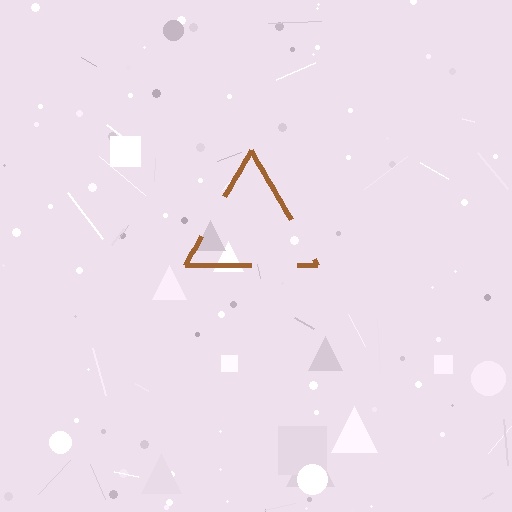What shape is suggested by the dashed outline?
The dashed outline suggests a triangle.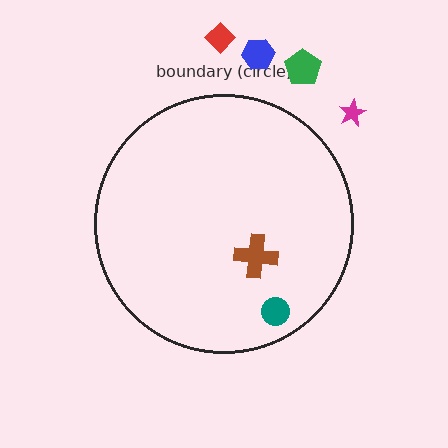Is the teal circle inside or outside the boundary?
Inside.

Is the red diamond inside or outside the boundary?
Outside.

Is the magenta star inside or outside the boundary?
Outside.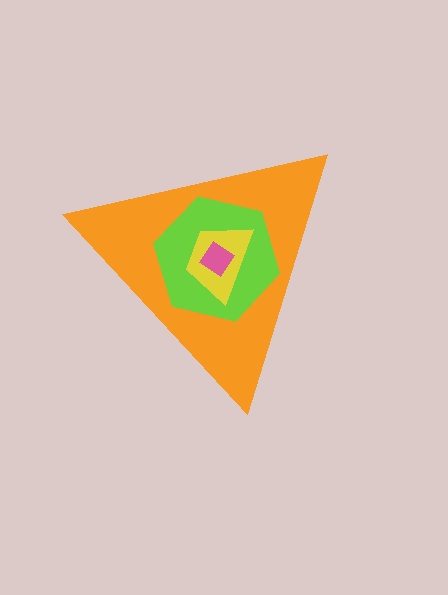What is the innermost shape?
The pink diamond.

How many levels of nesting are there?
4.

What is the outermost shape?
The orange triangle.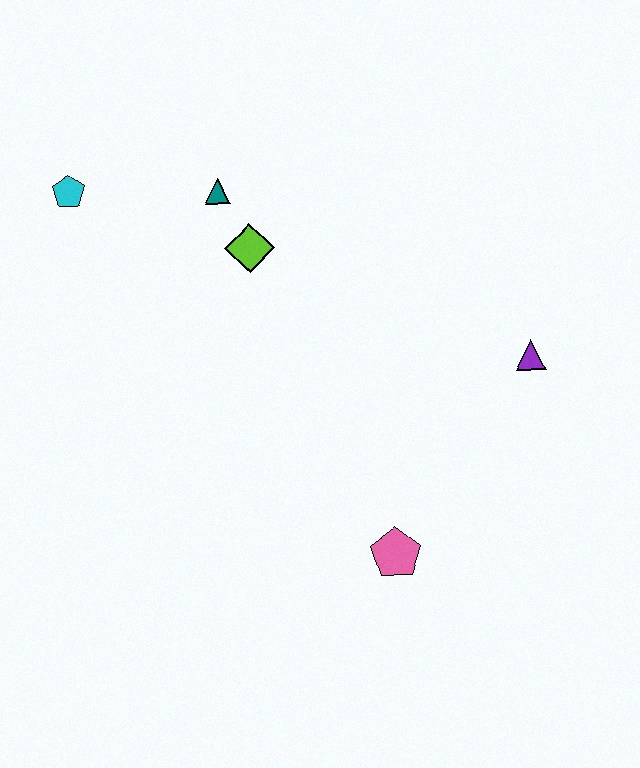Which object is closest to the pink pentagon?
The purple triangle is closest to the pink pentagon.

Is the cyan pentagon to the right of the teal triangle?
No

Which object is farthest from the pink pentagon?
The cyan pentagon is farthest from the pink pentagon.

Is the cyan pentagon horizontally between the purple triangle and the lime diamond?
No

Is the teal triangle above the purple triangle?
Yes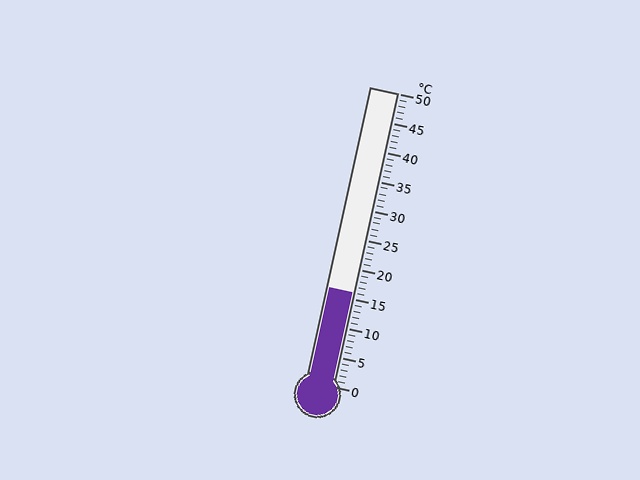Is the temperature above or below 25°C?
The temperature is below 25°C.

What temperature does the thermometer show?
The thermometer shows approximately 16°C.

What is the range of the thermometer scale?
The thermometer scale ranges from 0°C to 50°C.